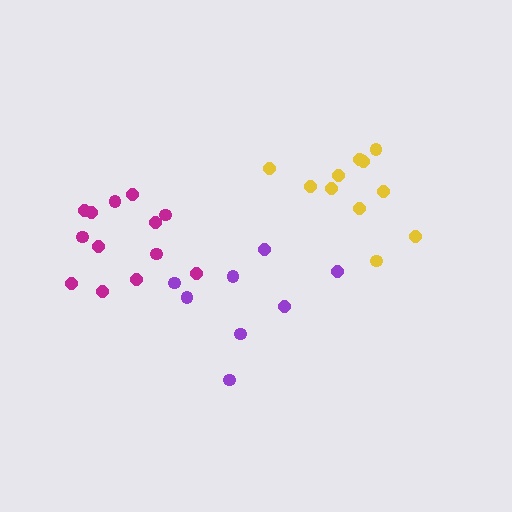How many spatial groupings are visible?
There are 3 spatial groupings.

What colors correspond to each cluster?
The clusters are colored: purple, yellow, magenta.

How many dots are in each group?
Group 1: 8 dots, Group 2: 12 dots, Group 3: 13 dots (33 total).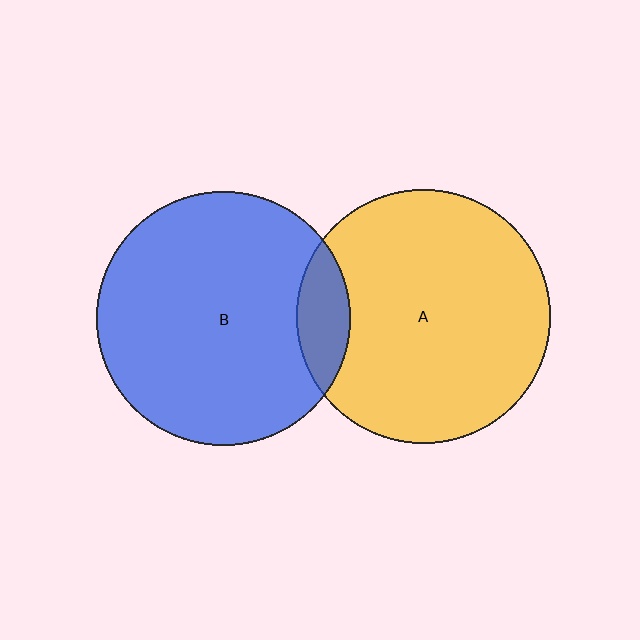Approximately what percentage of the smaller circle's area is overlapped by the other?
Approximately 10%.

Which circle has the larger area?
Circle A (yellow).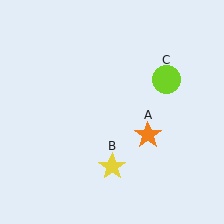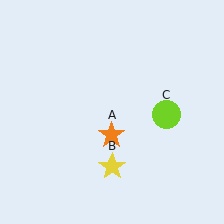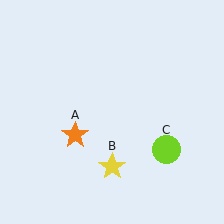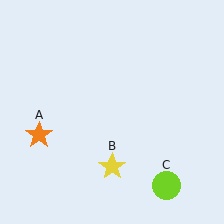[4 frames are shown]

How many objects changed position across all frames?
2 objects changed position: orange star (object A), lime circle (object C).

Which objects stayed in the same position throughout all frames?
Yellow star (object B) remained stationary.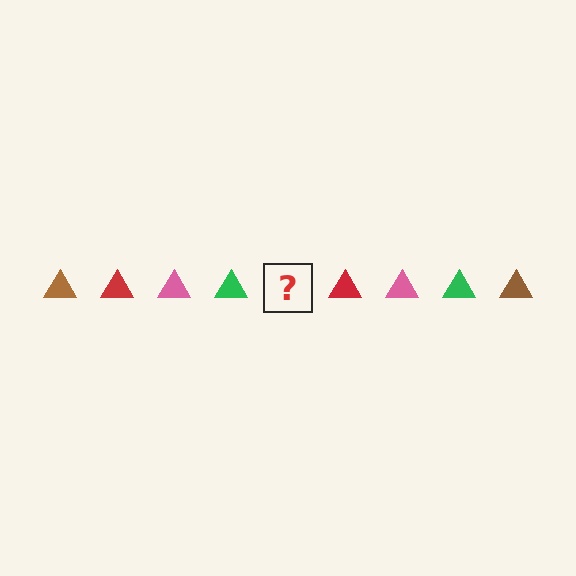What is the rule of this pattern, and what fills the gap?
The rule is that the pattern cycles through brown, red, pink, green triangles. The gap should be filled with a brown triangle.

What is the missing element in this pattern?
The missing element is a brown triangle.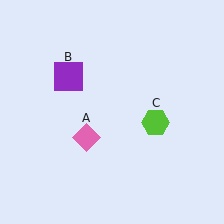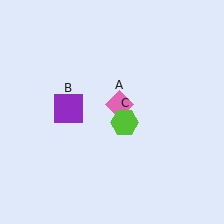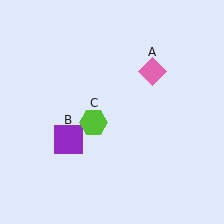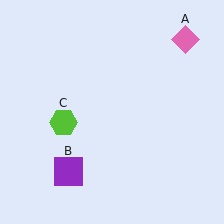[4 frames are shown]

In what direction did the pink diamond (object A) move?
The pink diamond (object A) moved up and to the right.